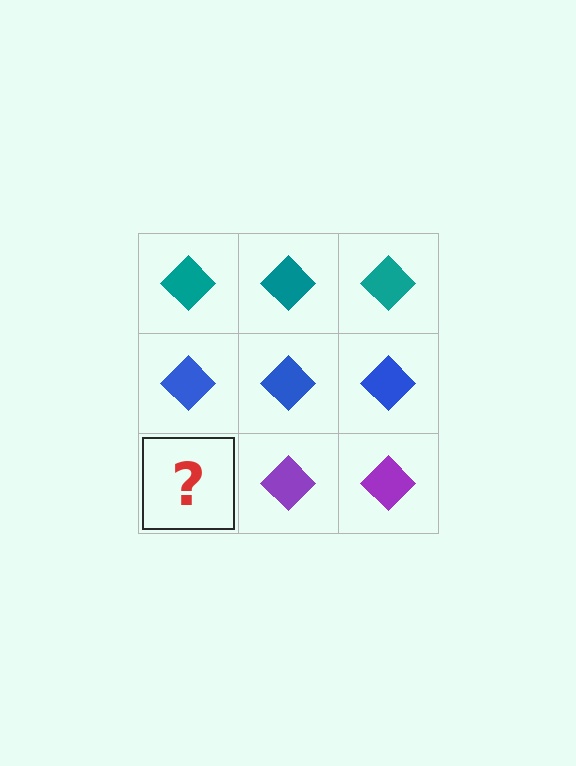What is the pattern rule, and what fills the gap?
The rule is that each row has a consistent color. The gap should be filled with a purple diamond.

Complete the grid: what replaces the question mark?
The question mark should be replaced with a purple diamond.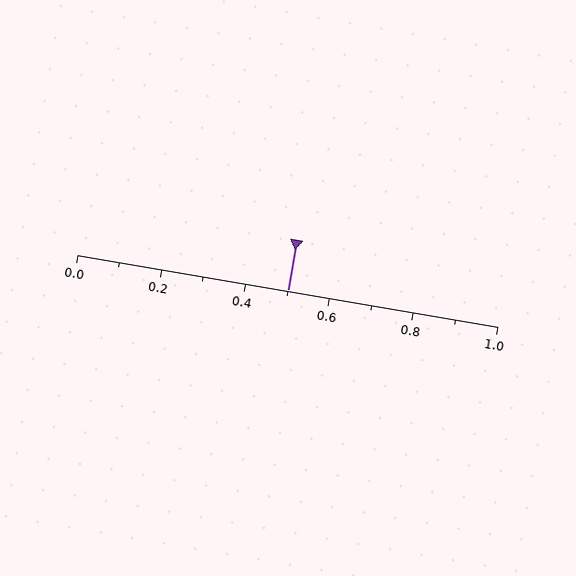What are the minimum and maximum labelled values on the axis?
The axis runs from 0.0 to 1.0.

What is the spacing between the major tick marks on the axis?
The major ticks are spaced 0.2 apart.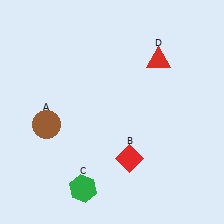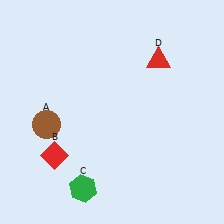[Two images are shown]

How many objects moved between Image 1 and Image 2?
1 object moved between the two images.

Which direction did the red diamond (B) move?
The red diamond (B) moved left.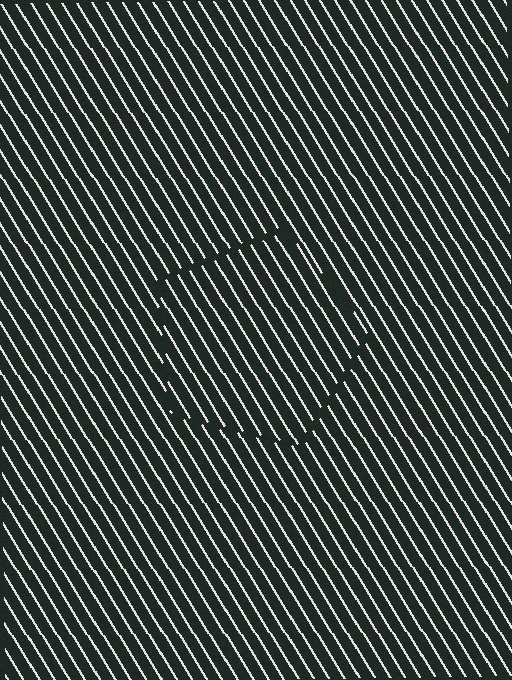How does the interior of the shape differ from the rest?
The interior of the shape contains the same grating, shifted by half a period — the contour is defined by the phase discontinuity where line-ends from the inner and outer gratings abut.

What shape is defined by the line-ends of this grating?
An illusory pentagon. The interior of the shape contains the same grating, shifted by half a period — the contour is defined by the phase discontinuity where line-ends from the inner and outer gratings abut.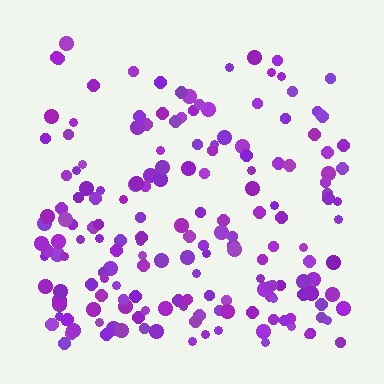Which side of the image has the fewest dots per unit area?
The top.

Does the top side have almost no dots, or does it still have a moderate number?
Still a moderate number, just noticeably fewer than the bottom.